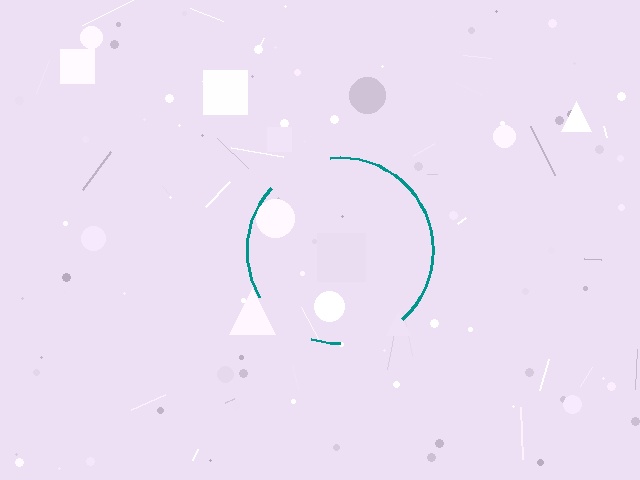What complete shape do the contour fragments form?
The contour fragments form a circle.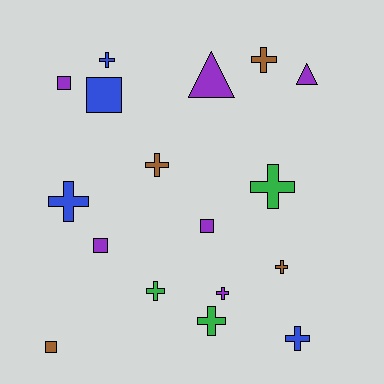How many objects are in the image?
There are 17 objects.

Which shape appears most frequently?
Cross, with 10 objects.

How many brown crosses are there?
There are 3 brown crosses.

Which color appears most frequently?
Purple, with 6 objects.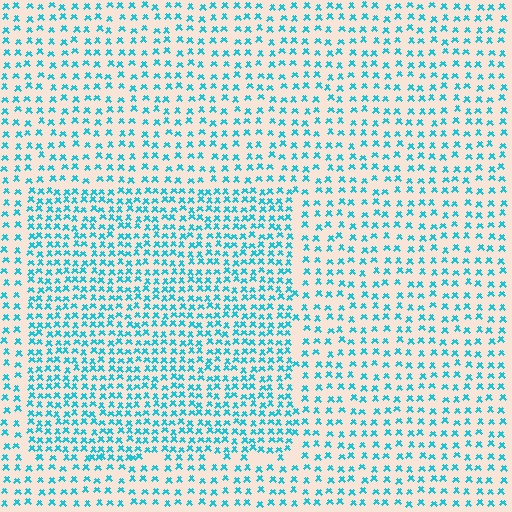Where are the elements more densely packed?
The elements are more densely packed inside the rectangle boundary.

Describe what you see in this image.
The image contains small cyan elements arranged at two different densities. A rectangle-shaped region is visible where the elements are more densely packed than the surrounding area.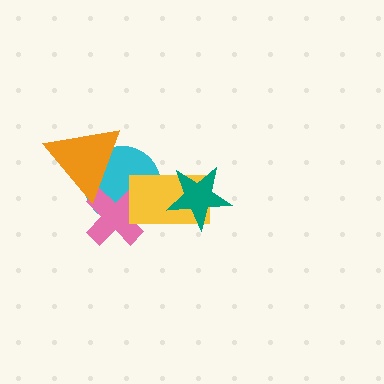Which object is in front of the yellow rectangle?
The teal star is in front of the yellow rectangle.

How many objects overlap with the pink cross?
3 objects overlap with the pink cross.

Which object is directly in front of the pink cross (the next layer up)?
The orange triangle is directly in front of the pink cross.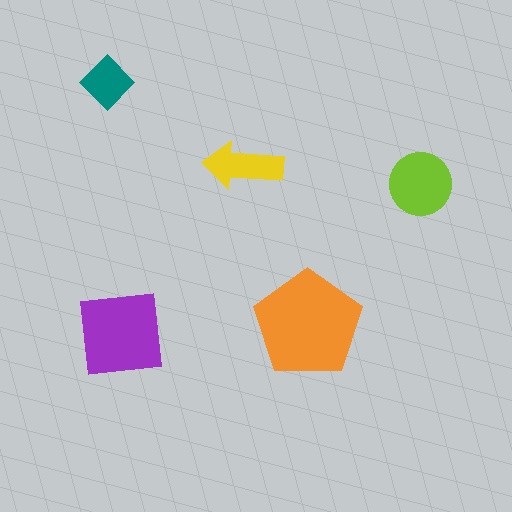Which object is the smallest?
The teal diamond.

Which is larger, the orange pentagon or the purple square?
The orange pentagon.